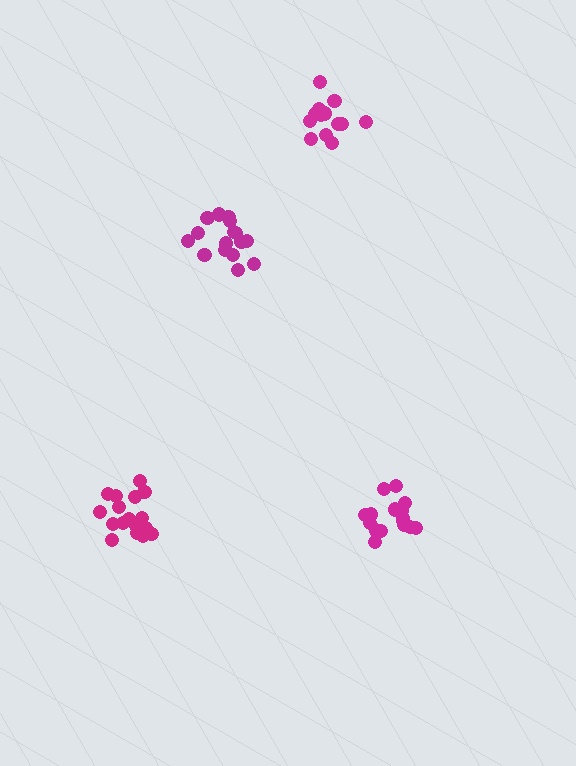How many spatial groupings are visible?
There are 4 spatial groupings.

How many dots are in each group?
Group 1: 17 dots, Group 2: 17 dots, Group 3: 16 dots, Group 4: 13 dots (63 total).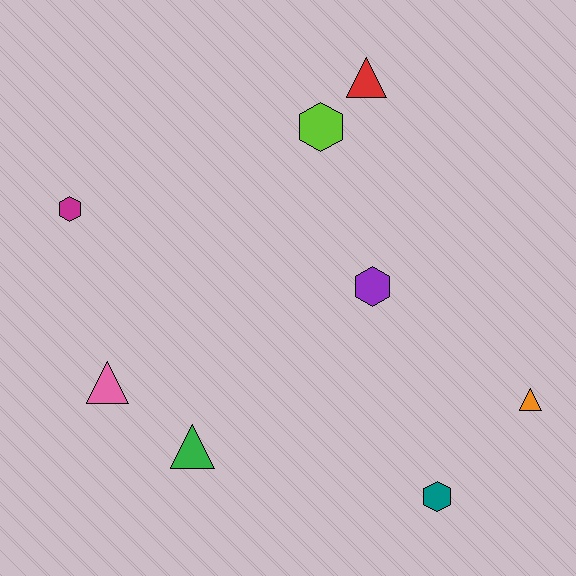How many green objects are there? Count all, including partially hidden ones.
There is 1 green object.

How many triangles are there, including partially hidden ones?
There are 4 triangles.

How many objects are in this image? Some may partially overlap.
There are 8 objects.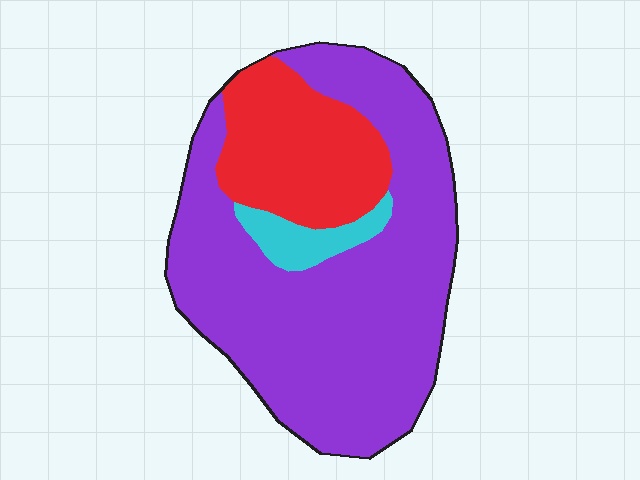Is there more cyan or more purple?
Purple.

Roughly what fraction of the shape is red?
Red covers roughly 25% of the shape.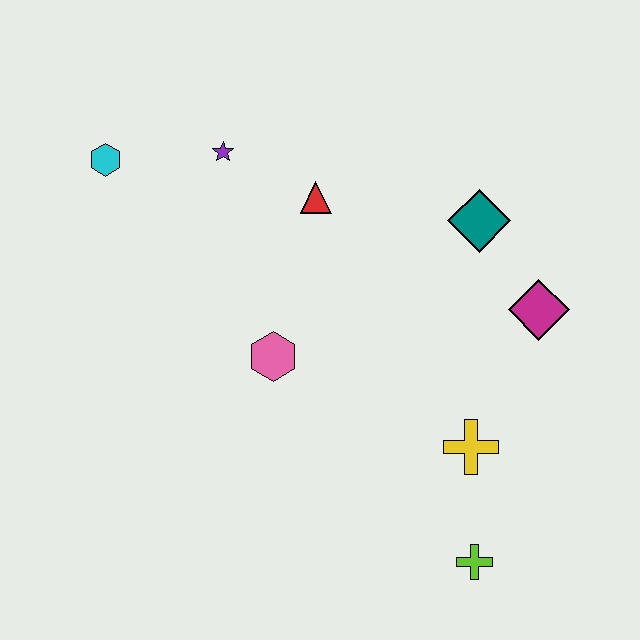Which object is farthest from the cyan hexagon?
The lime cross is farthest from the cyan hexagon.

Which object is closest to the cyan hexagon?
The purple star is closest to the cyan hexagon.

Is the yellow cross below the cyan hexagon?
Yes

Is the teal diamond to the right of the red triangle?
Yes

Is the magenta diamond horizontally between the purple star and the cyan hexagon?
No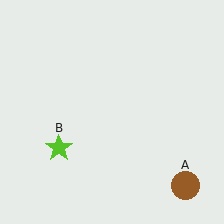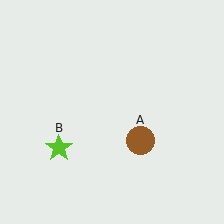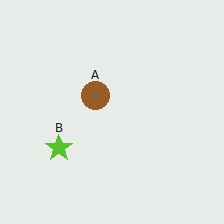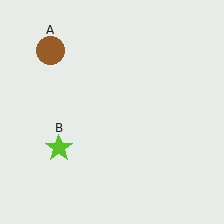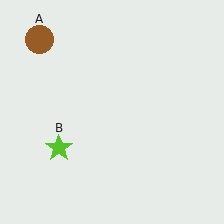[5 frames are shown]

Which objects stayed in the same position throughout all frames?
Lime star (object B) remained stationary.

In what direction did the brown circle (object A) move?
The brown circle (object A) moved up and to the left.